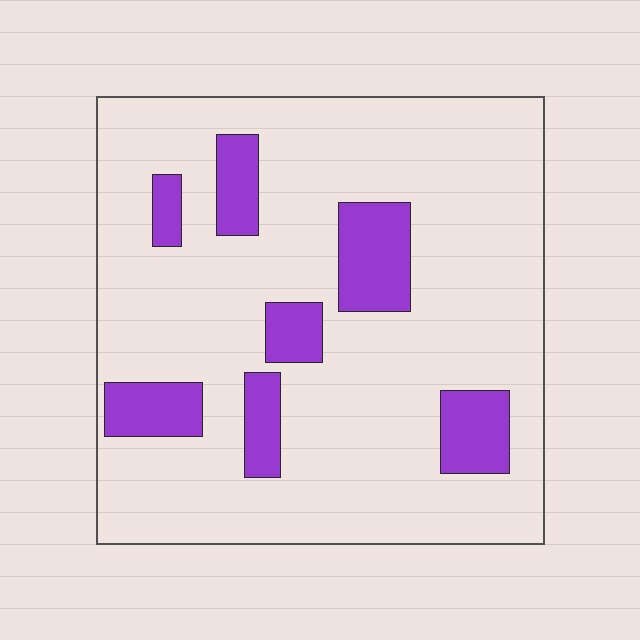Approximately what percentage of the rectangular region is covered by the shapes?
Approximately 15%.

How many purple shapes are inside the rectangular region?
7.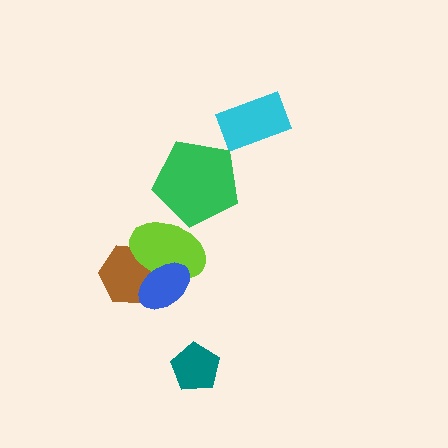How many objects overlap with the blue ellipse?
2 objects overlap with the blue ellipse.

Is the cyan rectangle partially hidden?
No, no other shape covers it.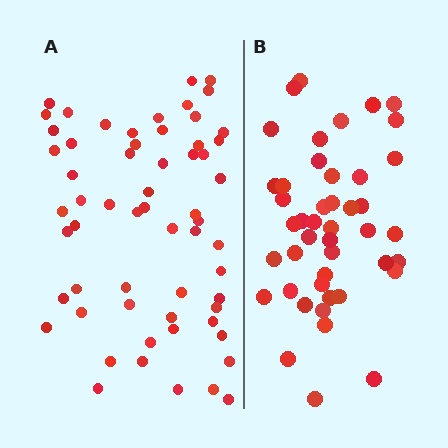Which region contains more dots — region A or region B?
Region A (the left region) has more dots.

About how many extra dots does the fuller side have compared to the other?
Region A has approximately 15 more dots than region B.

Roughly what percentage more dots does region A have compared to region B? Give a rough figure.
About 35% more.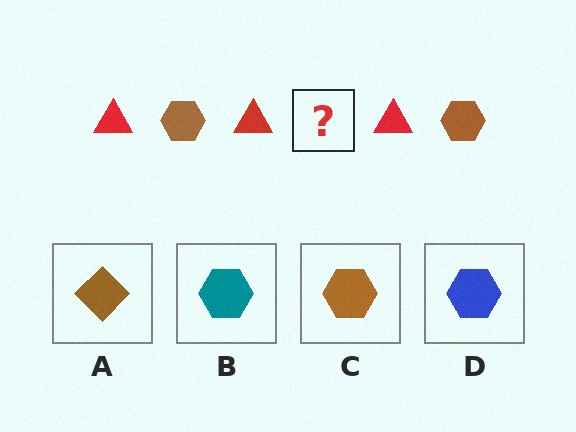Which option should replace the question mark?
Option C.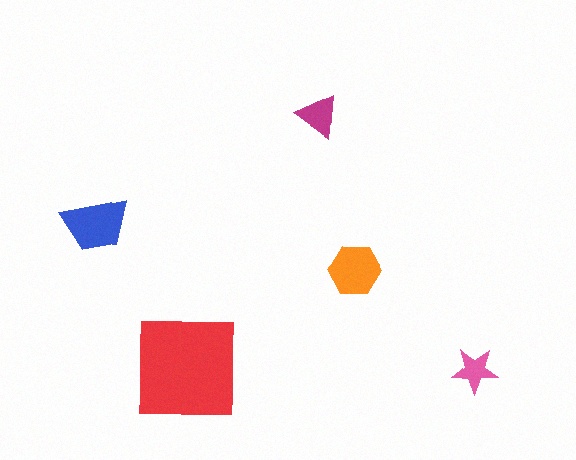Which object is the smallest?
The pink star.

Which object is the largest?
The red square.